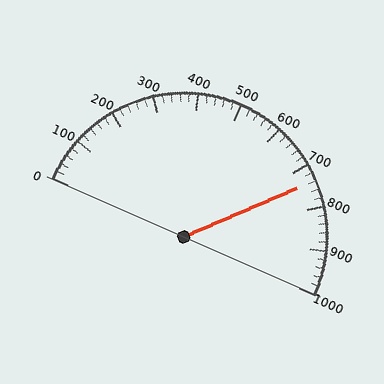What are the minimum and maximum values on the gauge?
The gauge ranges from 0 to 1000.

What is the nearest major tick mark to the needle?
The nearest major tick mark is 700.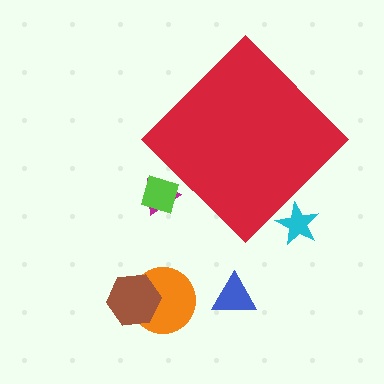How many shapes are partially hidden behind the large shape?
3 shapes are partially hidden.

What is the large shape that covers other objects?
A red diamond.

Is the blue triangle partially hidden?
No, the blue triangle is fully visible.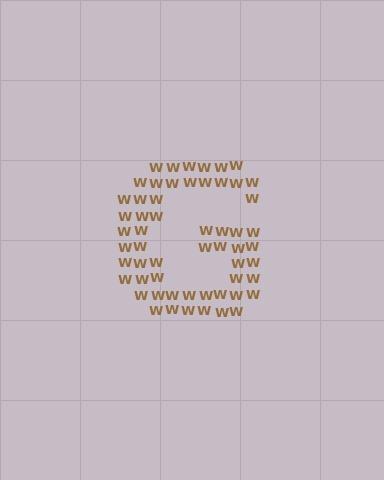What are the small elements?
The small elements are letter W's.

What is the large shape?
The large shape is the letter G.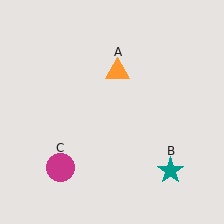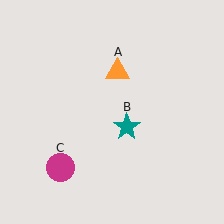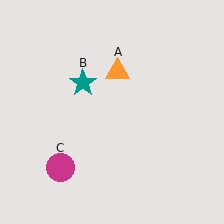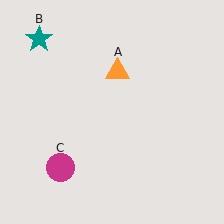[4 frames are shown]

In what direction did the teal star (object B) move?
The teal star (object B) moved up and to the left.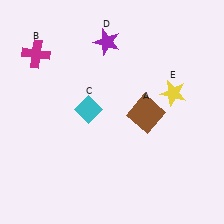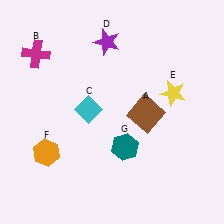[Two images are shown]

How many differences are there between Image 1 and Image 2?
There are 2 differences between the two images.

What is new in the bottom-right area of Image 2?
A teal hexagon (G) was added in the bottom-right area of Image 2.